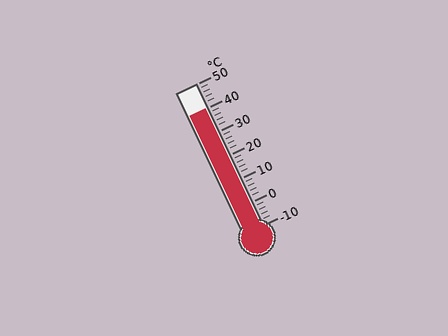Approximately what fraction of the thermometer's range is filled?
The thermometer is filled to approximately 85% of its range.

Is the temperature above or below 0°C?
The temperature is above 0°C.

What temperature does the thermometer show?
The thermometer shows approximately 40°C.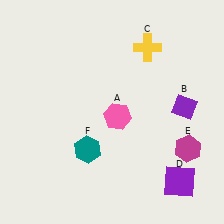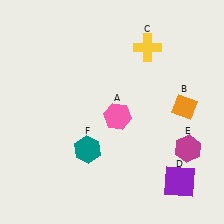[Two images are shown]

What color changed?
The diamond (B) changed from purple in Image 1 to orange in Image 2.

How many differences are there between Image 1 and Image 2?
There is 1 difference between the two images.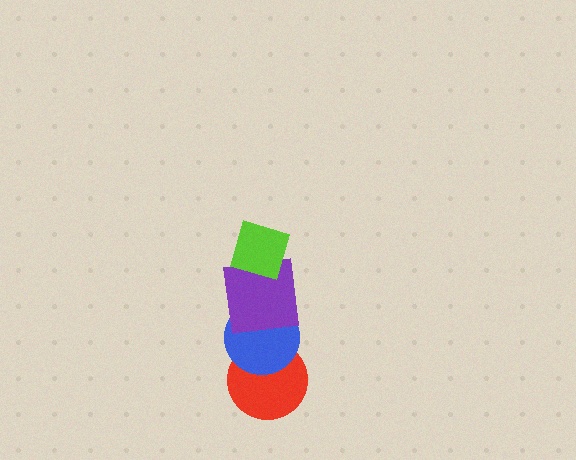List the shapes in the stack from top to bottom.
From top to bottom: the lime diamond, the purple square, the blue circle, the red circle.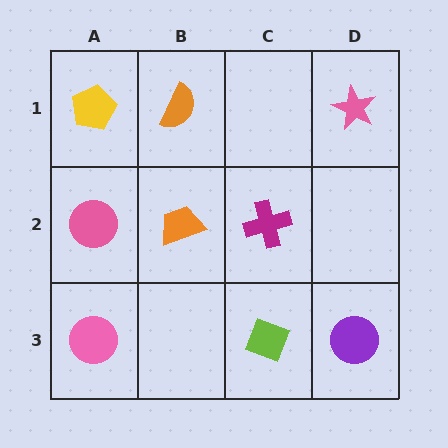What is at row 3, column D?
A purple circle.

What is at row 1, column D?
A pink star.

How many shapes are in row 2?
3 shapes.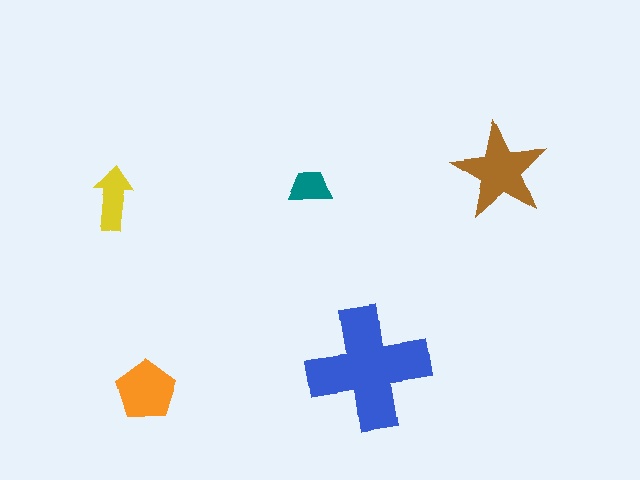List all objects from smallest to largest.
The teal trapezoid, the yellow arrow, the orange pentagon, the brown star, the blue cross.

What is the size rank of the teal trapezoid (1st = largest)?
5th.